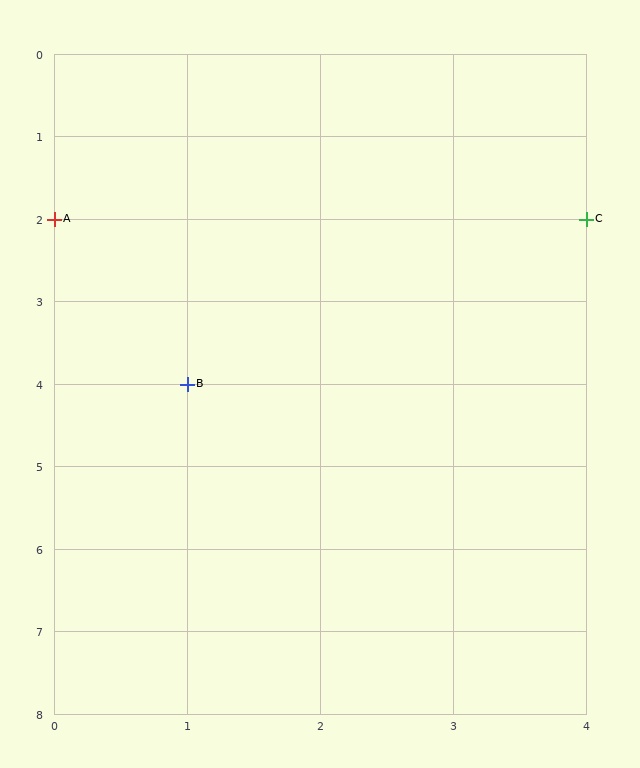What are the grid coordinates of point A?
Point A is at grid coordinates (0, 2).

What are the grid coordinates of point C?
Point C is at grid coordinates (4, 2).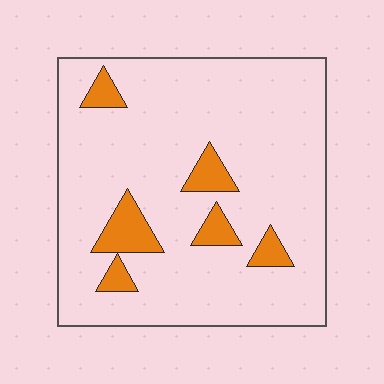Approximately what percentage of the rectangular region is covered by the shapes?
Approximately 10%.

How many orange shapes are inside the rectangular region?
6.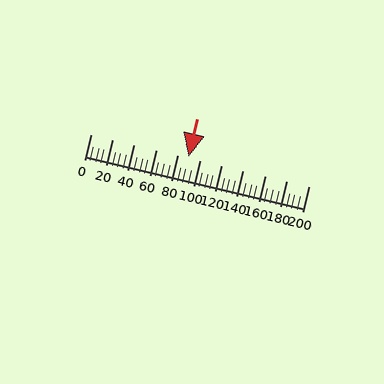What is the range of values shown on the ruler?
The ruler shows values from 0 to 200.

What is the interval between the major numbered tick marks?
The major tick marks are spaced 20 units apart.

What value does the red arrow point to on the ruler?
The red arrow points to approximately 90.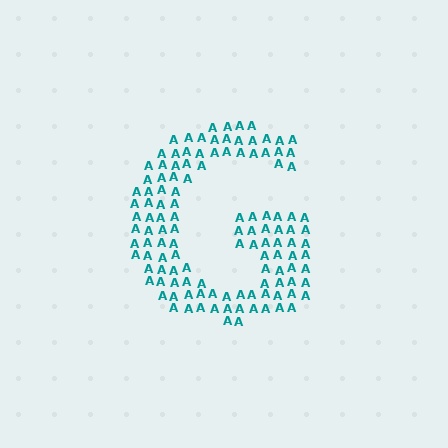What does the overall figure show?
The overall figure shows the letter G.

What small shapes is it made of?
It is made of small letter A's.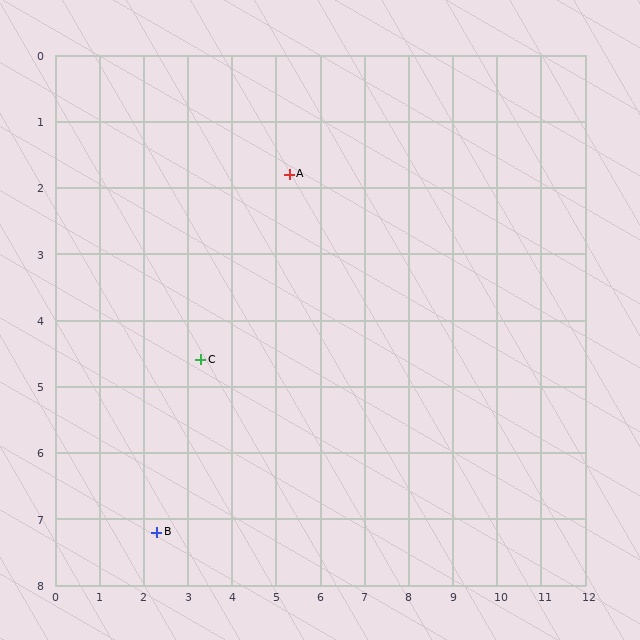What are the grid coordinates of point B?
Point B is at approximately (2.3, 7.2).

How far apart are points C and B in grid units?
Points C and B are about 2.8 grid units apart.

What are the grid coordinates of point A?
Point A is at approximately (5.3, 1.8).